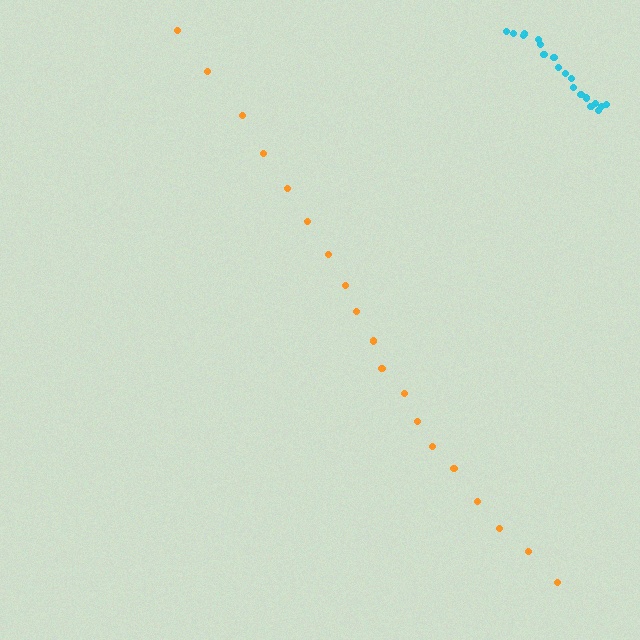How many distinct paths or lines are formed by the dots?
There are 2 distinct paths.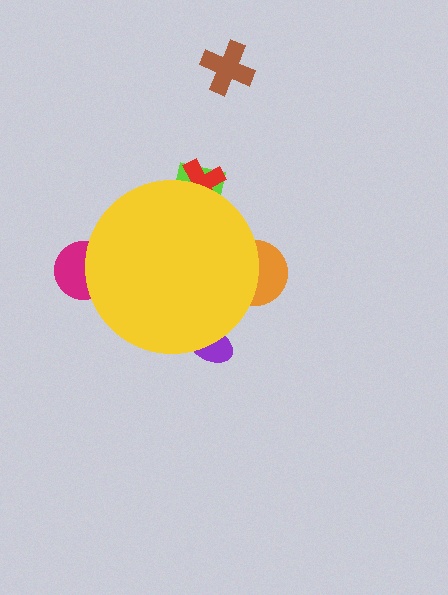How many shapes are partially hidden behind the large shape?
5 shapes are partially hidden.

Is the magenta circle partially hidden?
Yes, the magenta circle is partially hidden behind the yellow circle.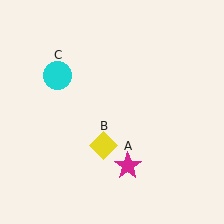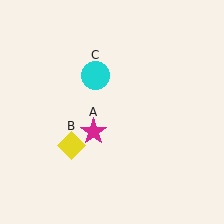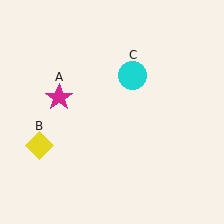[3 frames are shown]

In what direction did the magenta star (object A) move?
The magenta star (object A) moved up and to the left.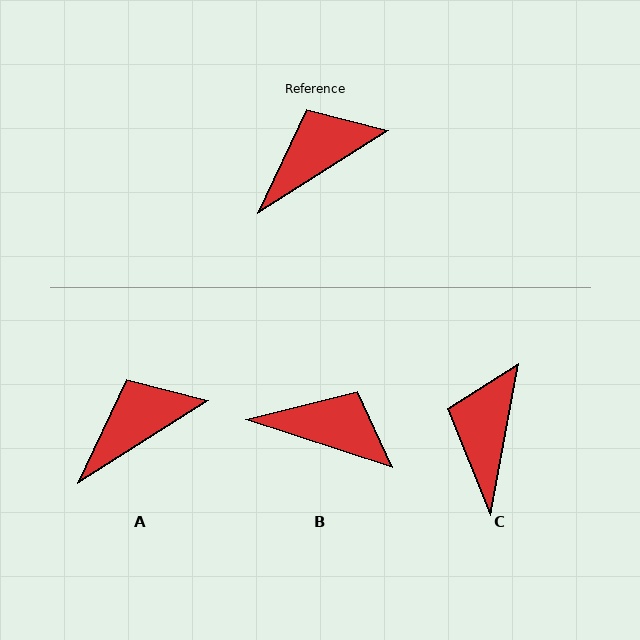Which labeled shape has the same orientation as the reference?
A.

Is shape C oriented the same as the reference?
No, it is off by about 47 degrees.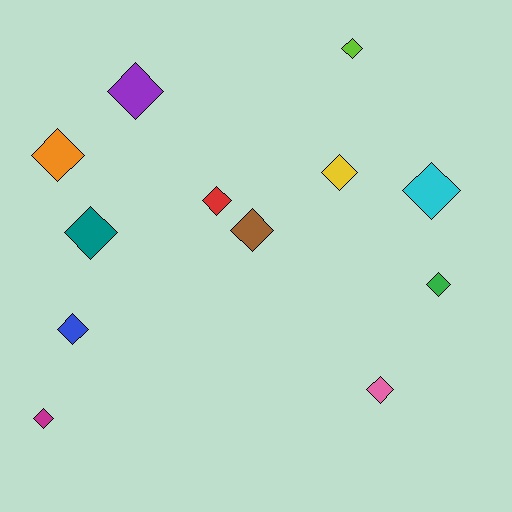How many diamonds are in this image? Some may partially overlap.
There are 12 diamonds.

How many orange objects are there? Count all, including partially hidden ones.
There is 1 orange object.